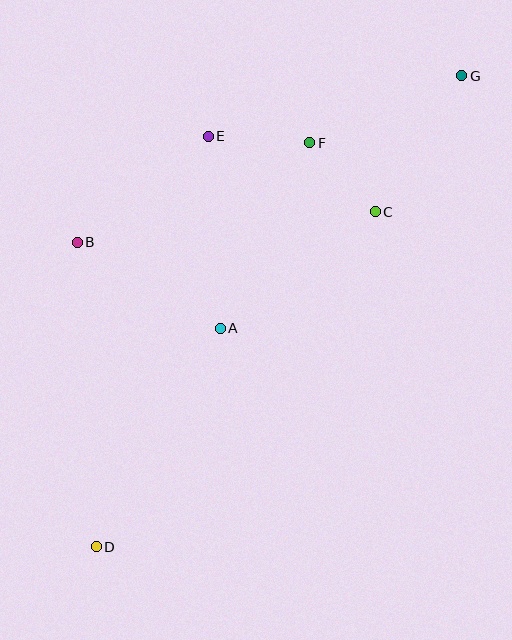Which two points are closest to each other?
Points C and F are closest to each other.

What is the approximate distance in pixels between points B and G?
The distance between B and G is approximately 419 pixels.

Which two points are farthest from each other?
Points D and G are farthest from each other.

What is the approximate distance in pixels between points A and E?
The distance between A and E is approximately 193 pixels.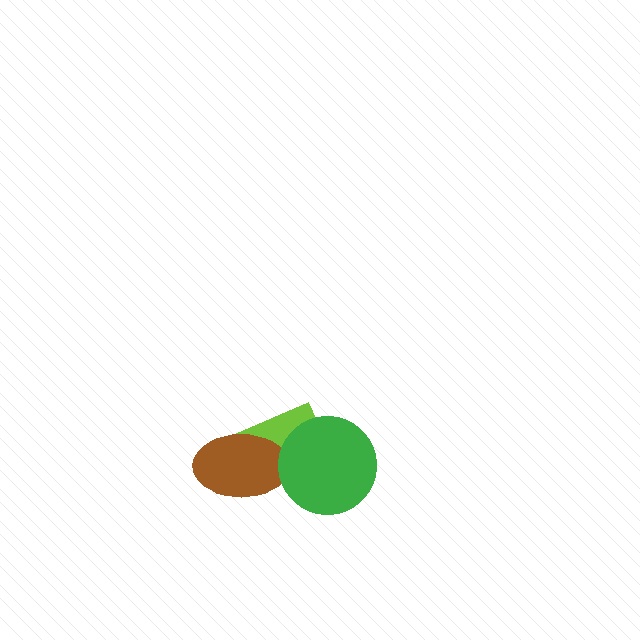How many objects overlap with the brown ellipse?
2 objects overlap with the brown ellipse.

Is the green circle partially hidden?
No, no other shape covers it.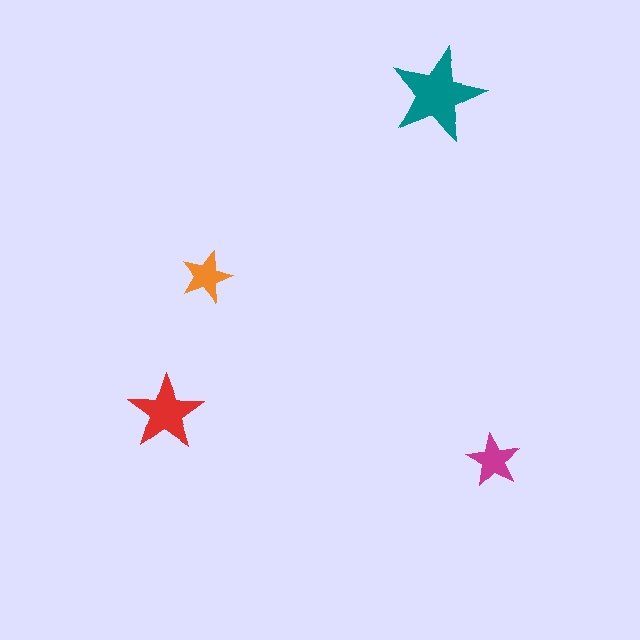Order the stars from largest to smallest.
the teal one, the red one, the magenta one, the orange one.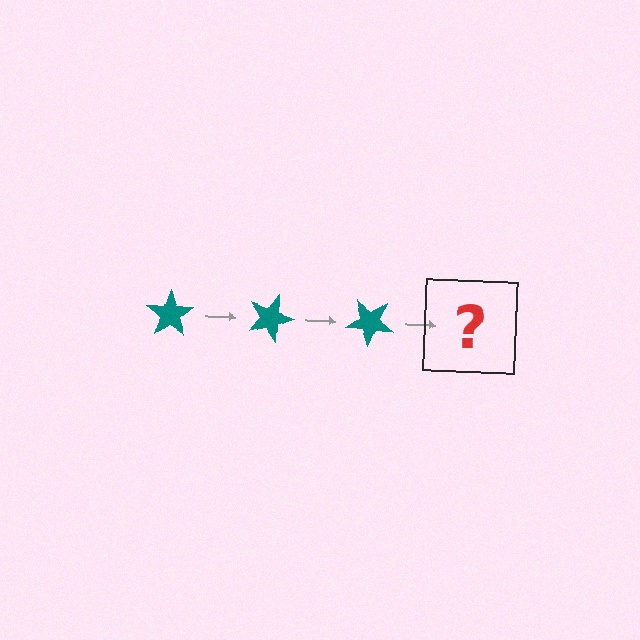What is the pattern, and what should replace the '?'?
The pattern is that the star rotates 20 degrees each step. The '?' should be a teal star rotated 60 degrees.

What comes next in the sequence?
The next element should be a teal star rotated 60 degrees.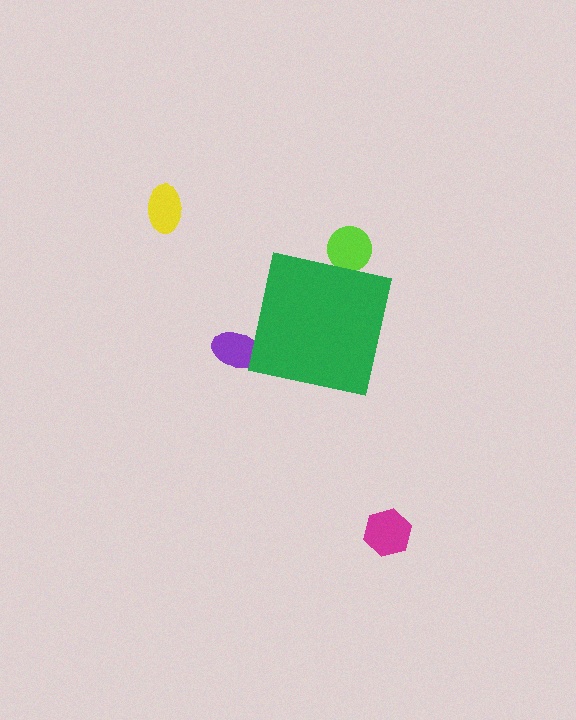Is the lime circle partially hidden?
Yes, the lime circle is partially hidden behind the green square.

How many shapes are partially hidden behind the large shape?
2 shapes are partially hidden.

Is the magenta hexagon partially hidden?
No, the magenta hexagon is fully visible.